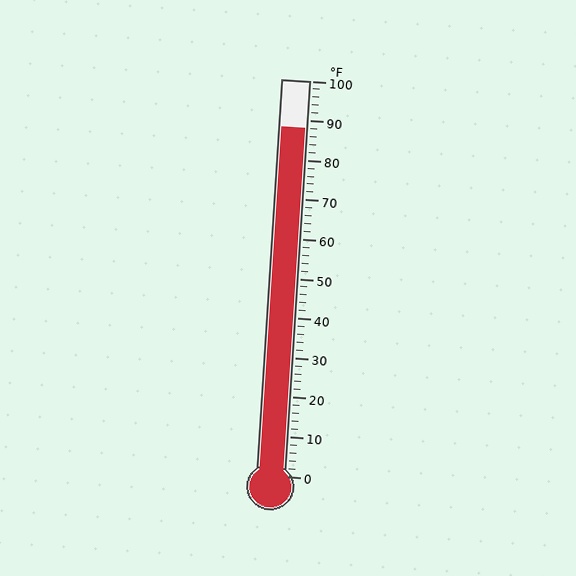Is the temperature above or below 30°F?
The temperature is above 30°F.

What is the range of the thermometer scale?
The thermometer scale ranges from 0°F to 100°F.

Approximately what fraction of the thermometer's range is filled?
The thermometer is filled to approximately 90% of its range.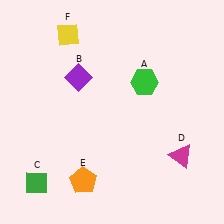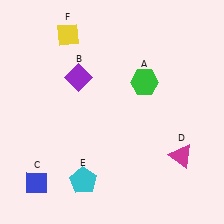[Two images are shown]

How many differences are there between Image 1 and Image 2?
There are 2 differences between the two images.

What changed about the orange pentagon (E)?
In Image 1, E is orange. In Image 2, it changed to cyan.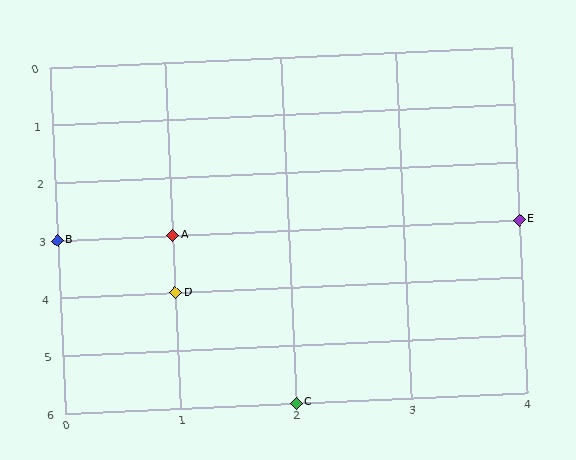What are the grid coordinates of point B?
Point B is at grid coordinates (0, 3).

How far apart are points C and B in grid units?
Points C and B are 2 columns and 3 rows apart (about 3.6 grid units diagonally).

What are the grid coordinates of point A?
Point A is at grid coordinates (1, 3).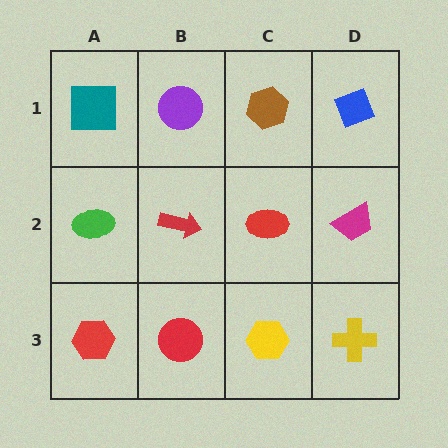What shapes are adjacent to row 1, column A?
A green ellipse (row 2, column A), a purple circle (row 1, column B).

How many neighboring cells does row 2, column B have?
4.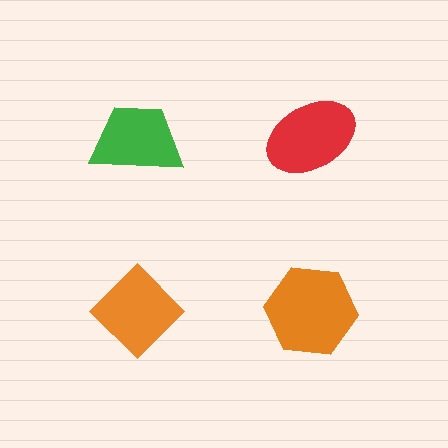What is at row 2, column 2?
An orange hexagon.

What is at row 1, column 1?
A green trapezoid.